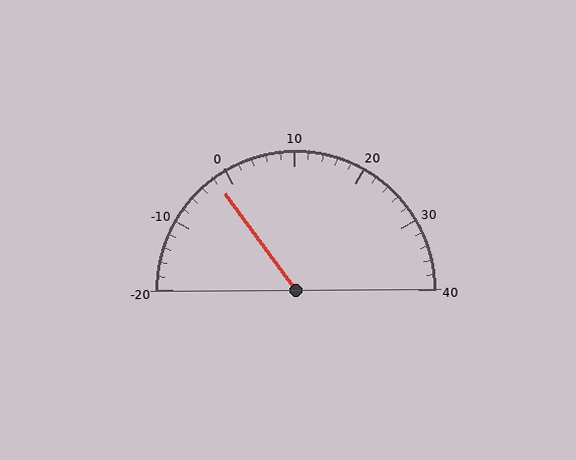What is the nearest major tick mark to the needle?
The nearest major tick mark is 0.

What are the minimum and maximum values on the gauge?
The gauge ranges from -20 to 40.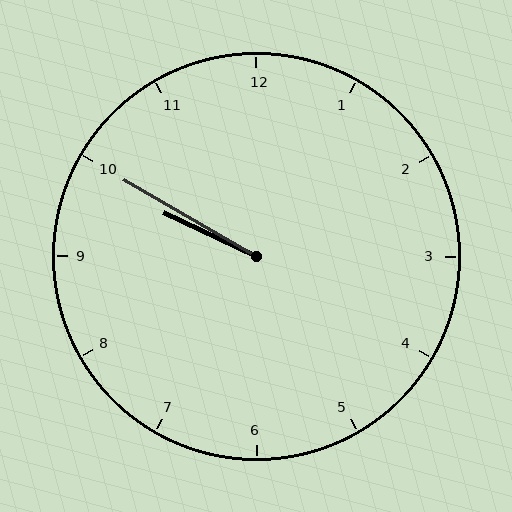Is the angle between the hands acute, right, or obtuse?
It is acute.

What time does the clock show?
9:50.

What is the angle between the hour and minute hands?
Approximately 5 degrees.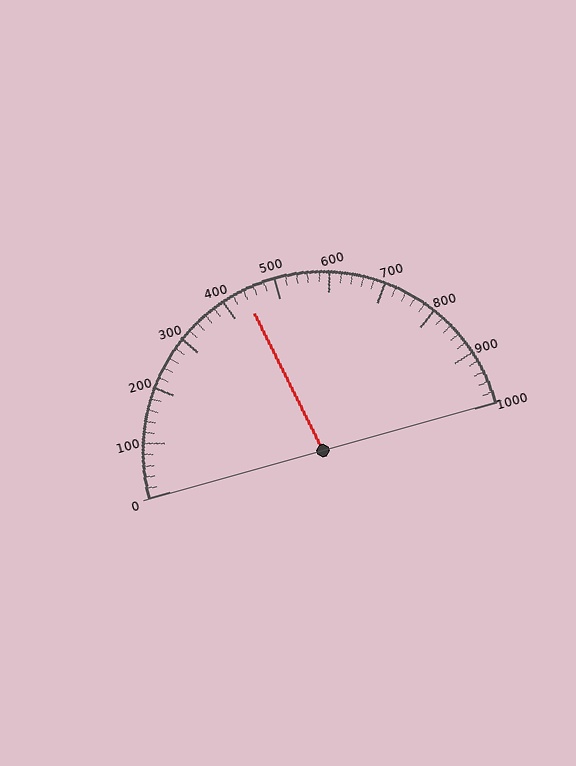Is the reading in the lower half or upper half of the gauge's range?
The reading is in the lower half of the range (0 to 1000).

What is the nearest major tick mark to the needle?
The nearest major tick mark is 400.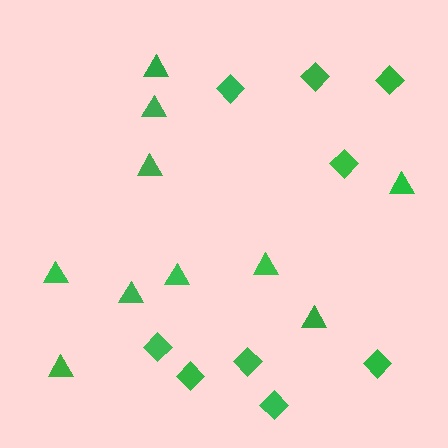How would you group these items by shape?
There are 2 groups: one group of diamonds (9) and one group of triangles (10).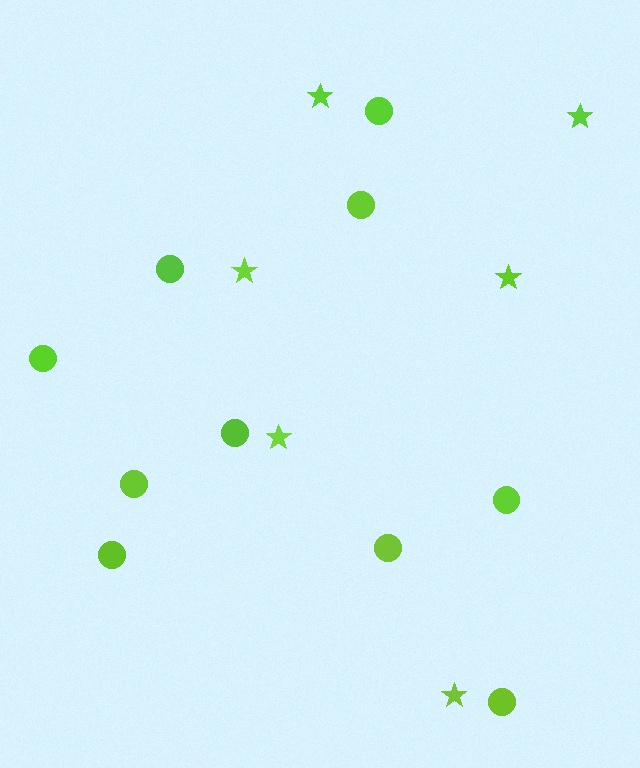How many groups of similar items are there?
There are 2 groups: one group of stars (6) and one group of circles (10).